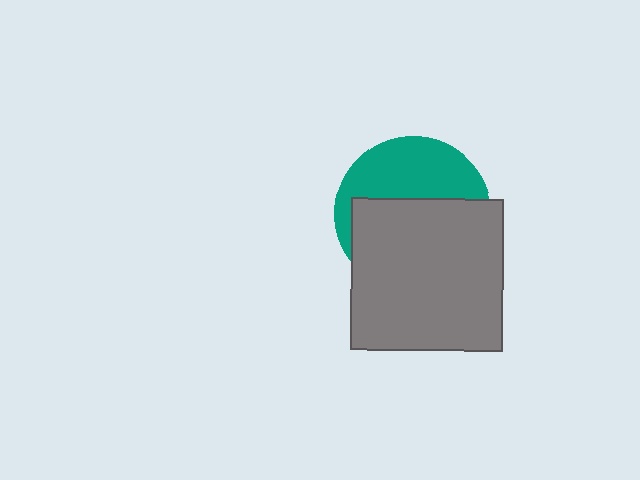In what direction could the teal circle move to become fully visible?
The teal circle could move up. That would shift it out from behind the gray square entirely.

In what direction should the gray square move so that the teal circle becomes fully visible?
The gray square should move down. That is the shortest direction to clear the overlap and leave the teal circle fully visible.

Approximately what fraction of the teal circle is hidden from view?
Roughly 58% of the teal circle is hidden behind the gray square.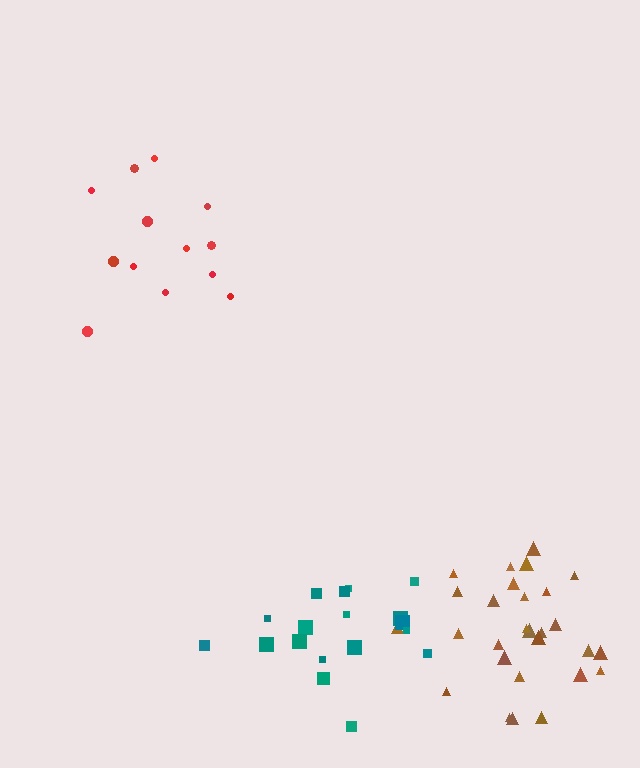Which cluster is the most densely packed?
Brown.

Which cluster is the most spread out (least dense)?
Red.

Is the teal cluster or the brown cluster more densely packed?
Brown.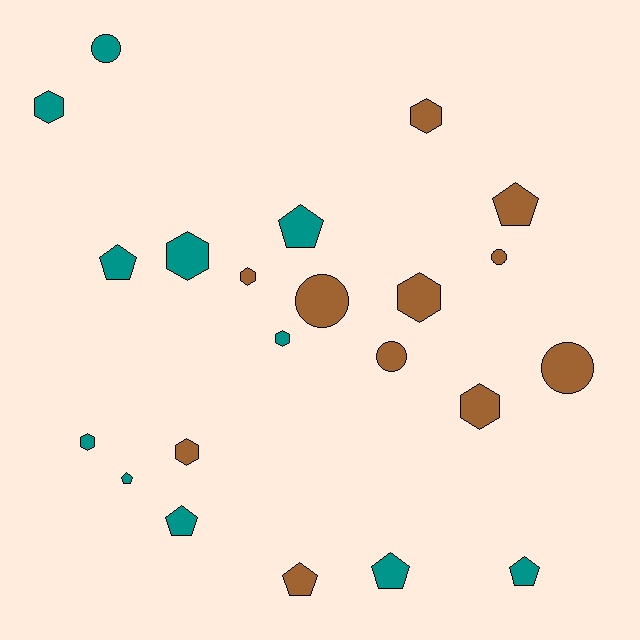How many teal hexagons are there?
There are 4 teal hexagons.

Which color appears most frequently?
Brown, with 11 objects.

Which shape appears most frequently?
Hexagon, with 9 objects.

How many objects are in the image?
There are 22 objects.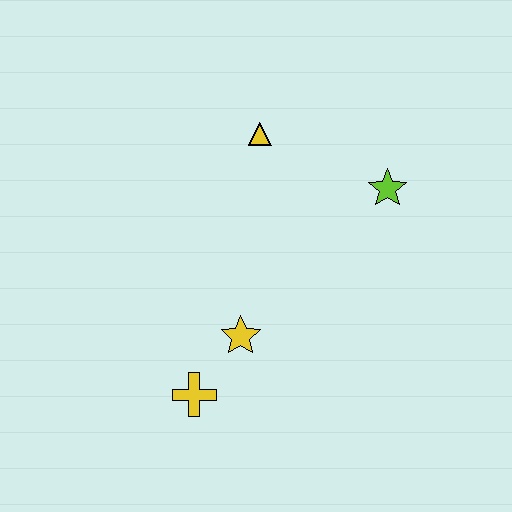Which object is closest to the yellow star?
The yellow cross is closest to the yellow star.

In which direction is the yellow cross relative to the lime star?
The yellow cross is below the lime star.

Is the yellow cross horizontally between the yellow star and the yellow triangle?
No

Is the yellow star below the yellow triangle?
Yes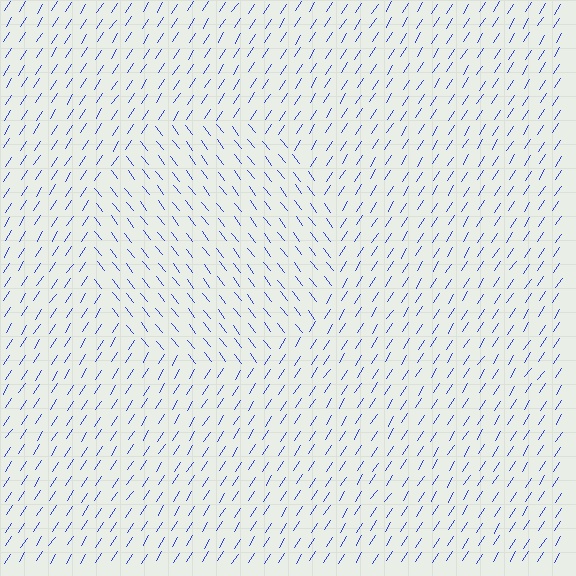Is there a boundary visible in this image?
Yes, there is a texture boundary formed by a change in line orientation.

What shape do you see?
I see a circle.